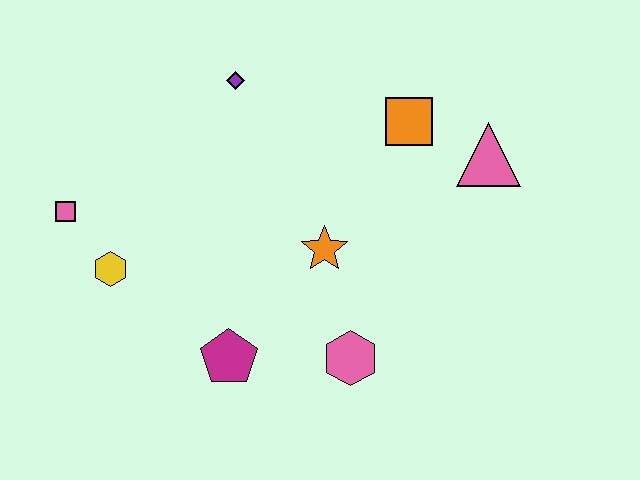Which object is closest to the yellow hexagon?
The pink square is closest to the yellow hexagon.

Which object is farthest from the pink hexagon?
The pink square is farthest from the pink hexagon.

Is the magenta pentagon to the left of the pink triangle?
Yes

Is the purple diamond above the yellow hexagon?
Yes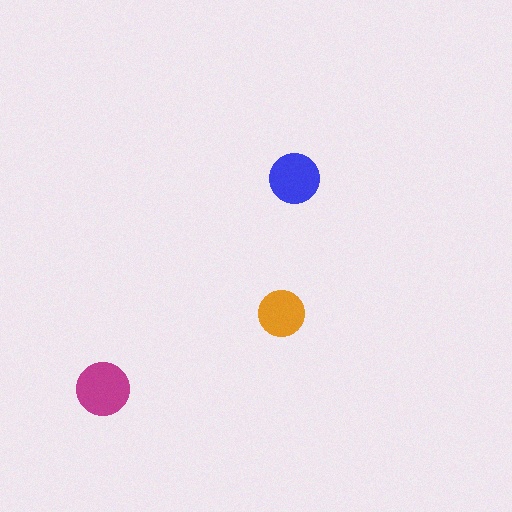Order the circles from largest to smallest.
the magenta one, the blue one, the orange one.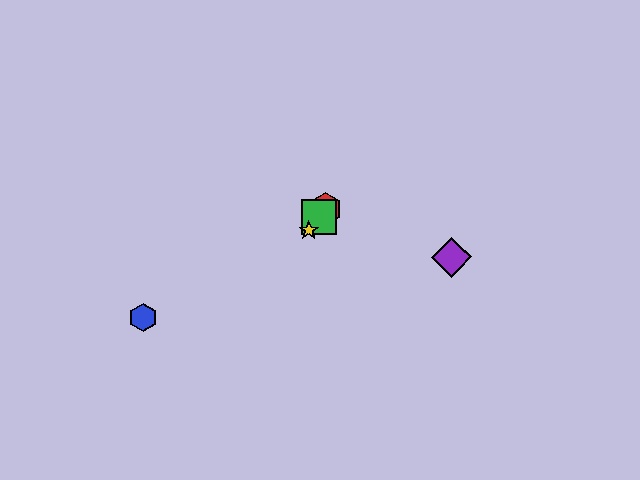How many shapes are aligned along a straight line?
3 shapes (the red hexagon, the green square, the yellow star) are aligned along a straight line.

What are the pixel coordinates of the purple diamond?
The purple diamond is at (452, 257).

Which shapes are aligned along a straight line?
The red hexagon, the green square, the yellow star are aligned along a straight line.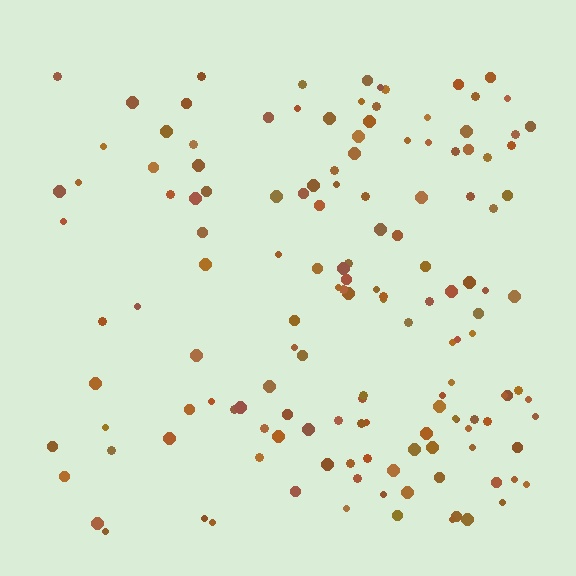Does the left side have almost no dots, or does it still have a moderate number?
Still a moderate number, just noticeably fewer than the right.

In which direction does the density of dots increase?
From left to right, with the right side densest.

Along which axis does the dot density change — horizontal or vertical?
Horizontal.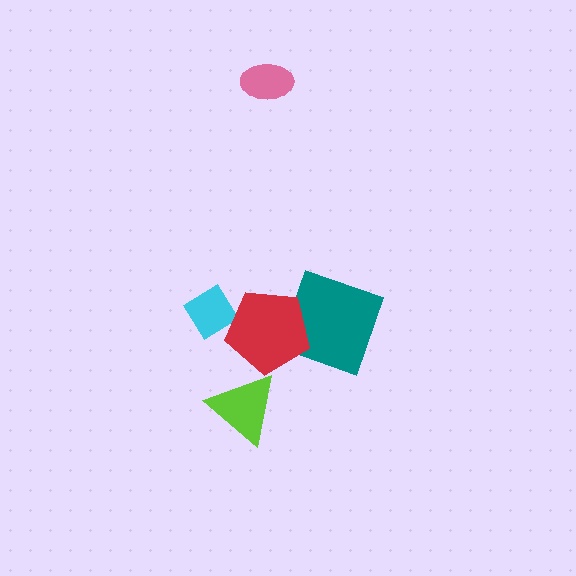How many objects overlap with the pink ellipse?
0 objects overlap with the pink ellipse.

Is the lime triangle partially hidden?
No, no other shape covers it.